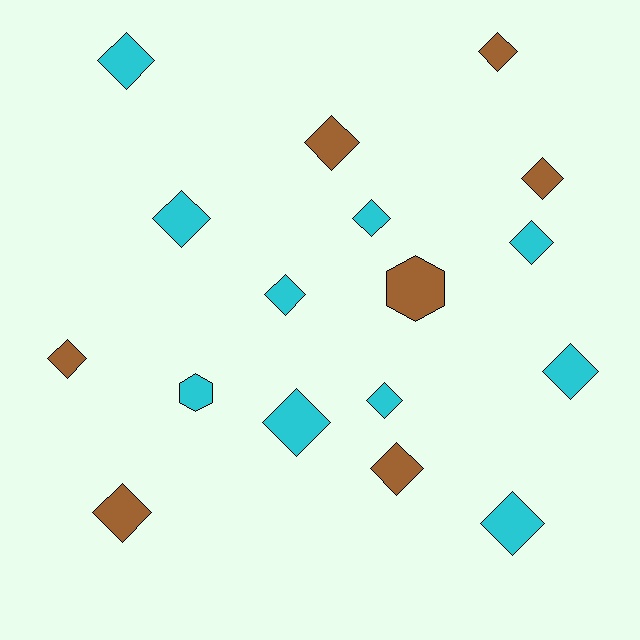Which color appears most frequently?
Cyan, with 10 objects.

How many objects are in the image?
There are 17 objects.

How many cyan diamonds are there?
There are 9 cyan diamonds.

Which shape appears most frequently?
Diamond, with 15 objects.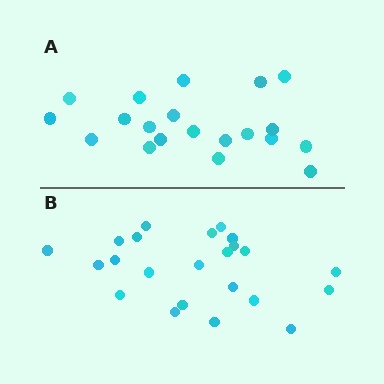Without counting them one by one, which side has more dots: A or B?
Region B (the bottom region) has more dots.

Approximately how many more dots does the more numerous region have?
Region B has just a few more — roughly 2 or 3 more dots than region A.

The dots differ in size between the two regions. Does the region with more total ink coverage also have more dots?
No. Region A has more total ink coverage because its dots are larger, but region B actually contains more individual dots. Total area can be misleading — the number of items is what matters here.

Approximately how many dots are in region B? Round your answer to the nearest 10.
About 20 dots. (The exact count is 23, which rounds to 20.)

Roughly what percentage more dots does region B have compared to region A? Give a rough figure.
About 15% more.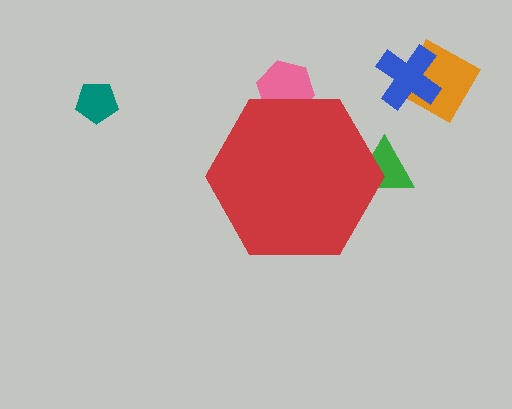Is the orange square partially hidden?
No, the orange square is fully visible.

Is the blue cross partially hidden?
No, the blue cross is fully visible.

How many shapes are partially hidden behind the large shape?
2 shapes are partially hidden.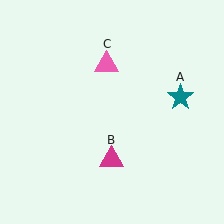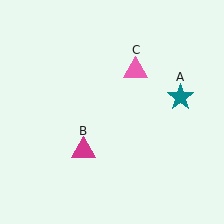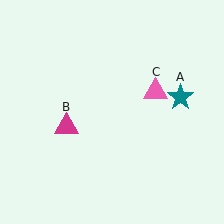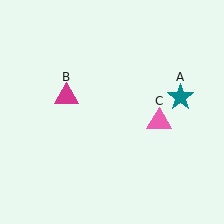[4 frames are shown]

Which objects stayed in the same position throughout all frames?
Teal star (object A) remained stationary.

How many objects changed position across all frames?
2 objects changed position: magenta triangle (object B), pink triangle (object C).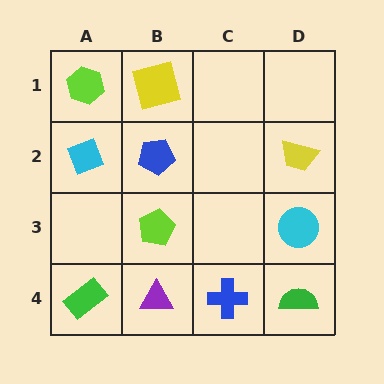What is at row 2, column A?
A cyan diamond.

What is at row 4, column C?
A blue cross.